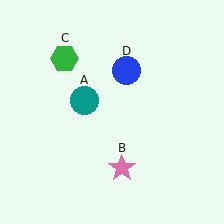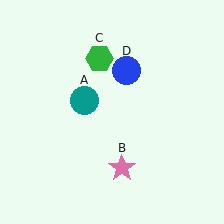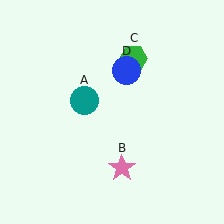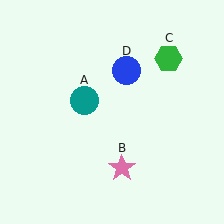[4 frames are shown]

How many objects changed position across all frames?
1 object changed position: green hexagon (object C).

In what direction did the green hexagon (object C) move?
The green hexagon (object C) moved right.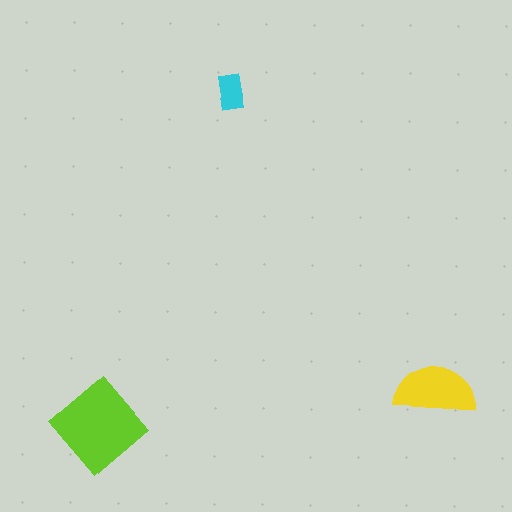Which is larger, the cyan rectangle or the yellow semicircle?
The yellow semicircle.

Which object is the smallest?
The cyan rectangle.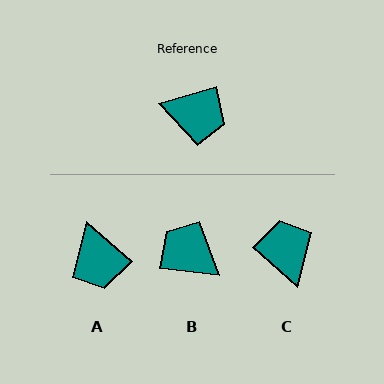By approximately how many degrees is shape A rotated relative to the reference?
Approximately 57 degrees clockwise.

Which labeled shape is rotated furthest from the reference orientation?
B, about 157 degrees away.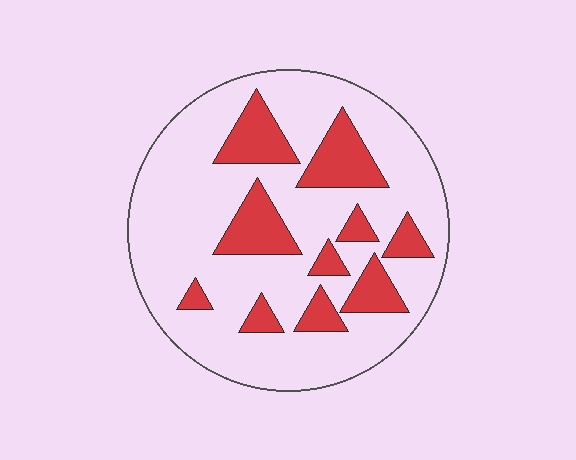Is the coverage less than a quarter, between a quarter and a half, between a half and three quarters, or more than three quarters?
Less than a quarter.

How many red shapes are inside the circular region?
10.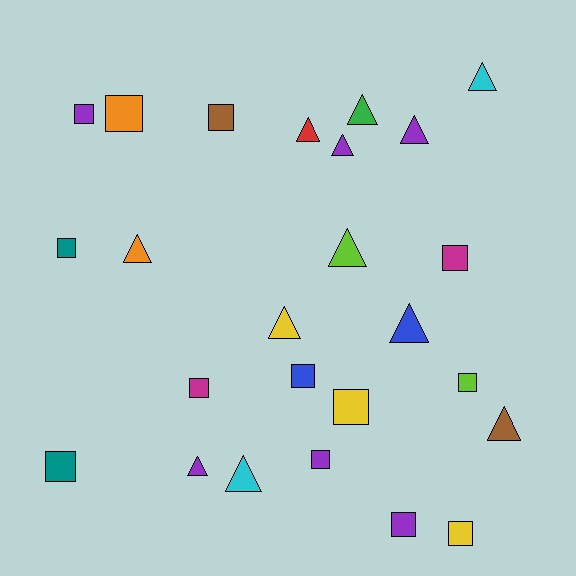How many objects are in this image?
There are 25 objects.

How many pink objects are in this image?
There are no pink objects.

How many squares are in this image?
There are 13 squares.